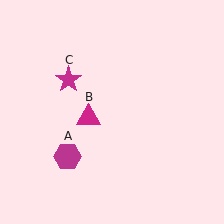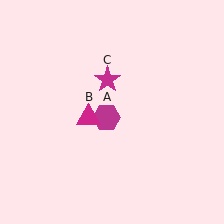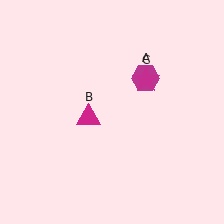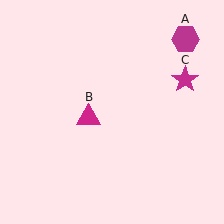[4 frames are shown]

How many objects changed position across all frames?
2 objects changed position: magenta hexagon (object A), magenta star (object C).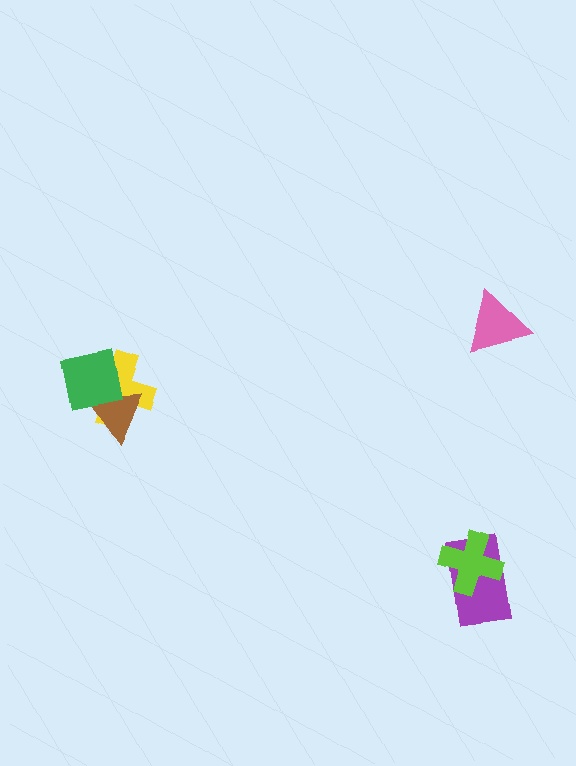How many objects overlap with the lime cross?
1 object overlaps with the lime cross.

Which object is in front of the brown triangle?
The green square is in front of the brown triangle.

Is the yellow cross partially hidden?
Yes, it is partially covered by another shape.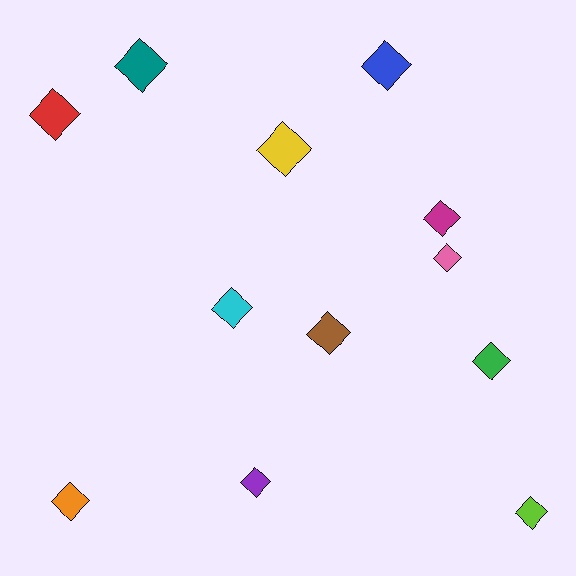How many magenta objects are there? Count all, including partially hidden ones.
There is 1 magenta object.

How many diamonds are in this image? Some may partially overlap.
There are 12 diamonds.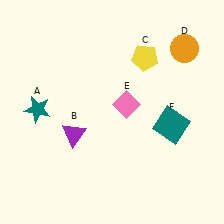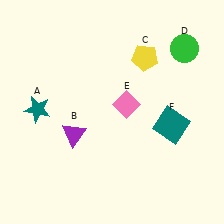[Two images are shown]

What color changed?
The circle (D) changed from orange in Image 1 to green in Image 2.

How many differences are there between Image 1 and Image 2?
There is 1 difference between the two images.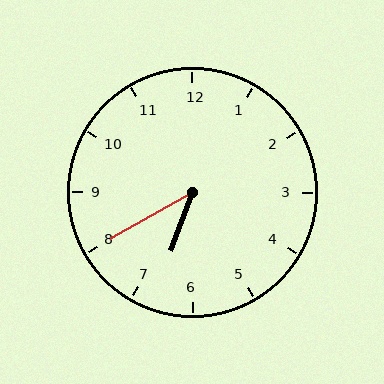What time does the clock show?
6:40.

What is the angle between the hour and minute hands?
Approximately 40 degrees.